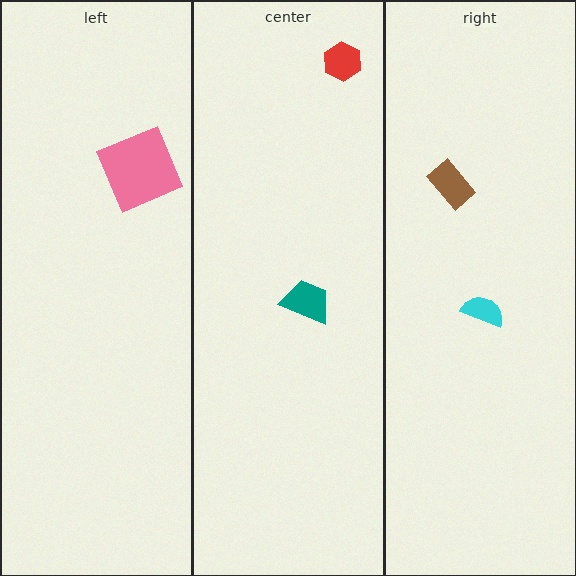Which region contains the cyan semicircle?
The right region.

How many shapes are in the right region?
2.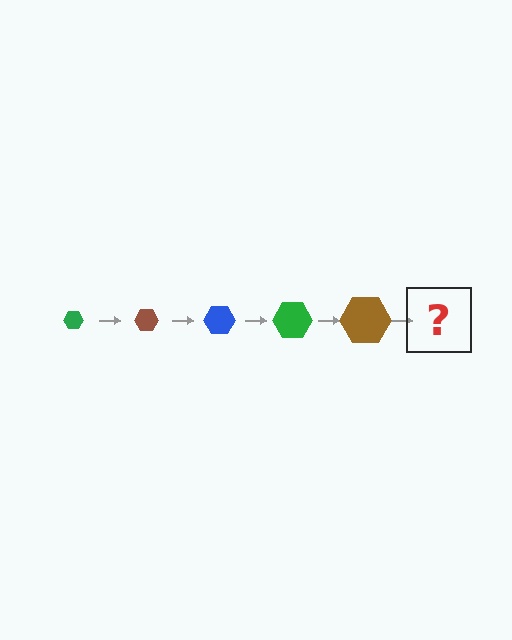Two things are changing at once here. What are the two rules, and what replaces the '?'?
The two rules are that the hexagon grows larger each step and the color cycles through green, brown, and blue. The '?' should be a blue hexagon, larger than the previous one.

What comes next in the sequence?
The next element should be a blue hexagon, larger than the previous one.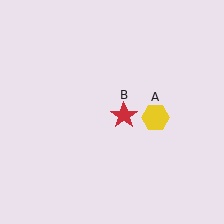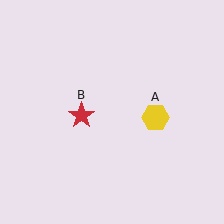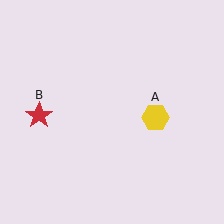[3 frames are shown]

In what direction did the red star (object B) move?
The red star (object B) moved left.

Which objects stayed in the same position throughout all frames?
Yellow hexagon (object A) remained stationary.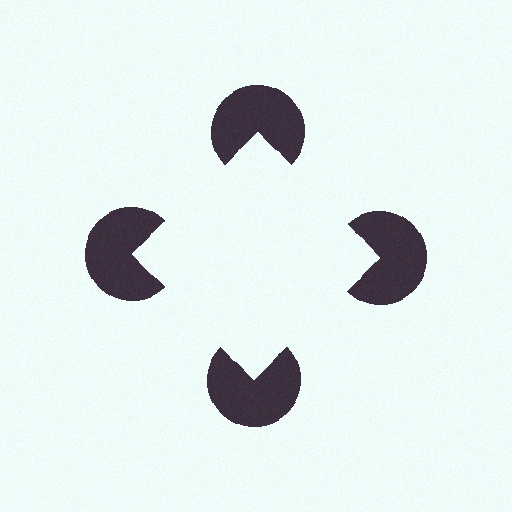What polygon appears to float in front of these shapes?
An illusory square — its edges are inferred from the aligned wedge cuts in the pac-man discs, not physically drawn.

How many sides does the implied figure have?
4 sides.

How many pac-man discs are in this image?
There are 4 — one at each vertex of the illusory square.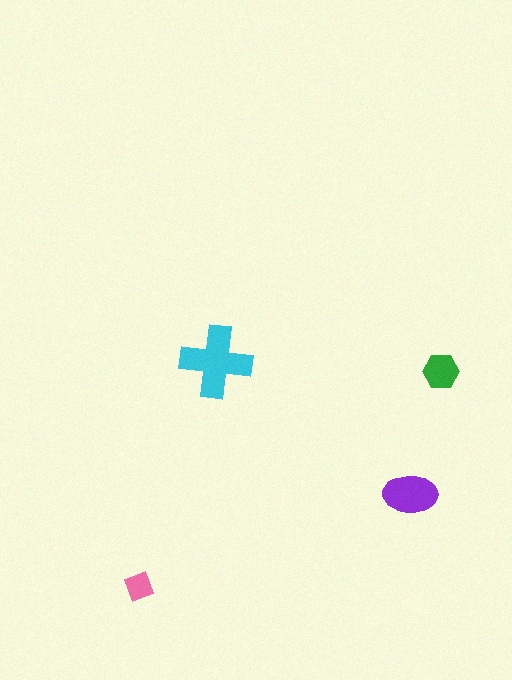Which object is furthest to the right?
The green hexagon is rightmost.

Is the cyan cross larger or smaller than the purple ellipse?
Larger.